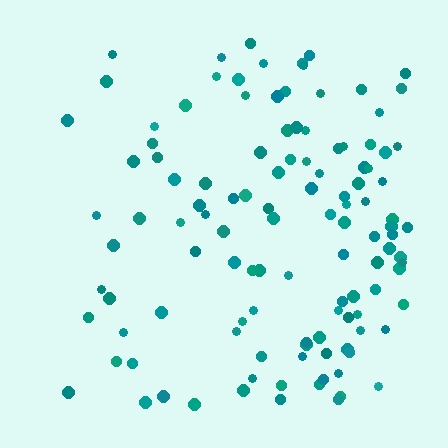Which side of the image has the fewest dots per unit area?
The left.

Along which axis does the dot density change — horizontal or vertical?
Horizontal.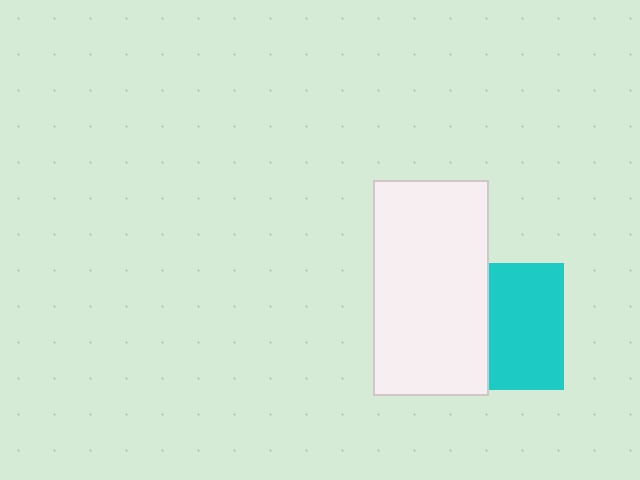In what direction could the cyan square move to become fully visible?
The cyan square could move right. That would shift it out from behind the white rectangle entirely.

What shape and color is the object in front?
The object in front is a white rectangle.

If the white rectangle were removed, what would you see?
You would see the complete cyan square.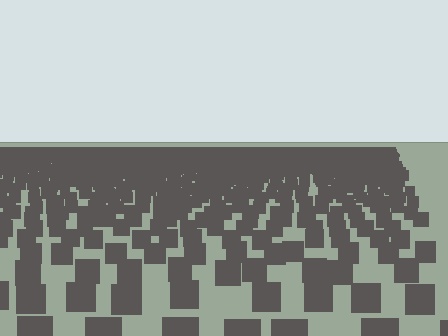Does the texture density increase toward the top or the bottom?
Density increases toward the top.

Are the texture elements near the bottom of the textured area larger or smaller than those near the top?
Larger. Near the bottom, elements are closer to the viewer and appear at a bigger on-screen size.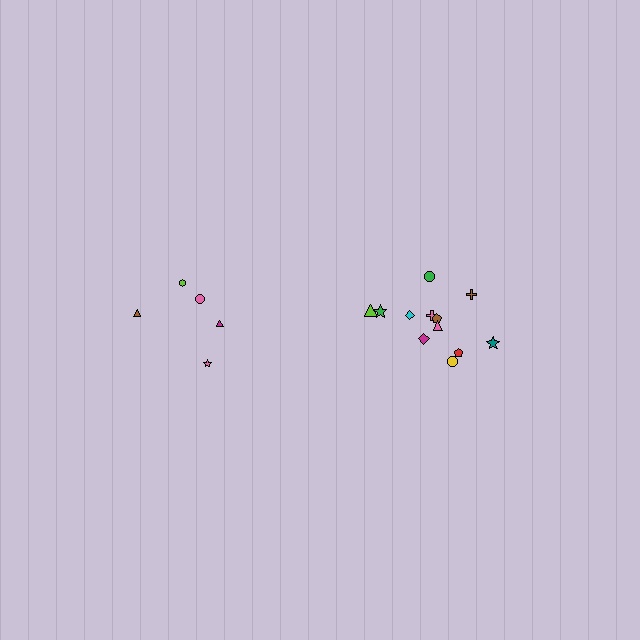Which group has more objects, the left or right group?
The right group.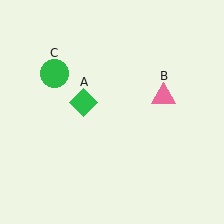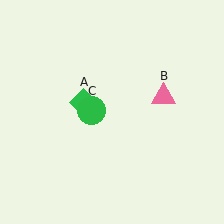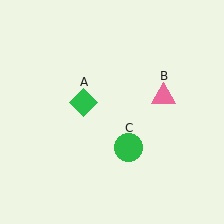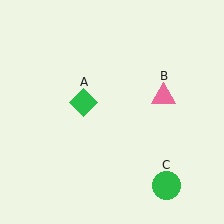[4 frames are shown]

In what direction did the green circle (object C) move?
The green circle (object C) moved down and to the right.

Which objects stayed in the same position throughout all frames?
Green diamond (object A) and pink triangle (object B) remained stationary.